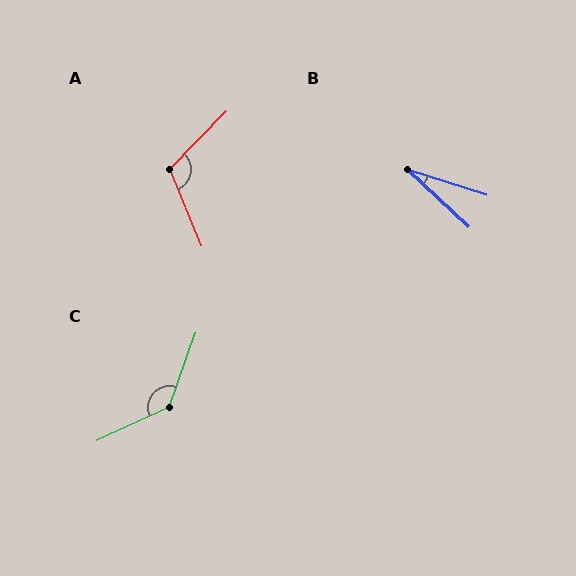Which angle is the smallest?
B, at approximately 25 degrees.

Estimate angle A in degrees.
Approximately 113 degrees.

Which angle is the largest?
C, at approximately 134 degrees.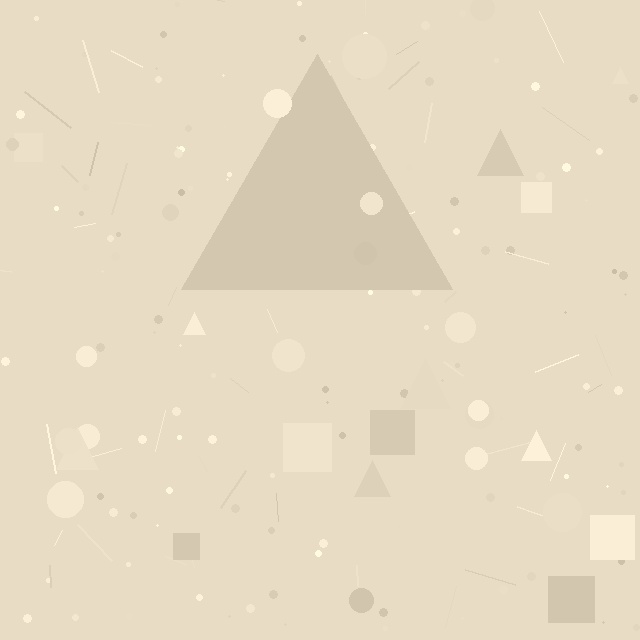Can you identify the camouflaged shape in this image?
The camouflaged shape is a triangle.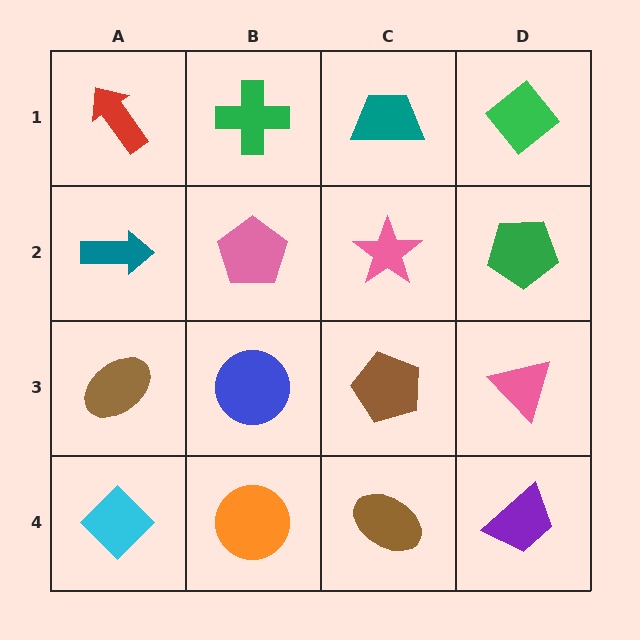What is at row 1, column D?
A green diamond.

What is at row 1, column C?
A teal trapezoid.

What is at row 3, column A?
A brown ellipse.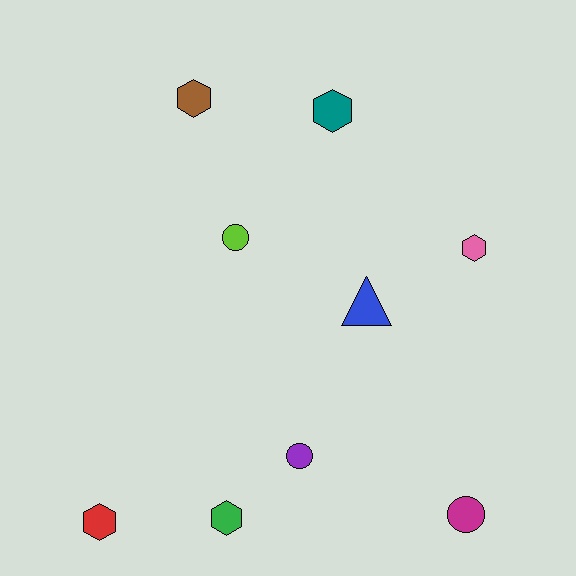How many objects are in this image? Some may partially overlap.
There are 9 objects.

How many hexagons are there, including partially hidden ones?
There are 5 hexagons.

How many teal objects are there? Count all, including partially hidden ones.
There is 1 teal object.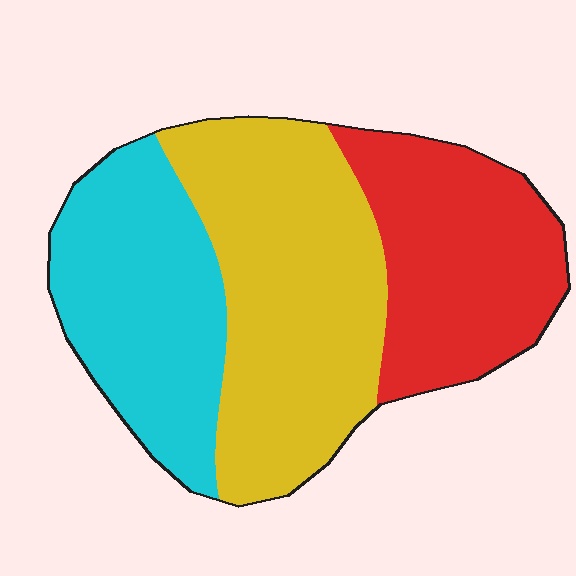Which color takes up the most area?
Yellow, at roughly 40%.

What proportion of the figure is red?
Red covers about 30% of the figure.